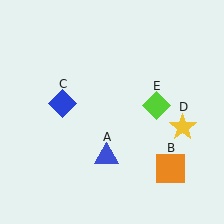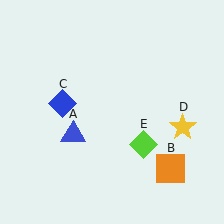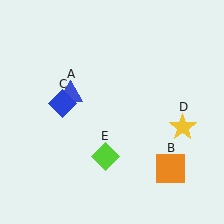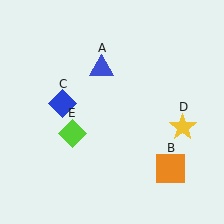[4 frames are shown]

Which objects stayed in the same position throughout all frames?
Orange square (object B) and blue diamond (object C) and yellow star (object D) remained stationary.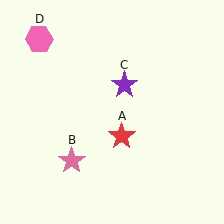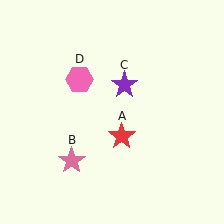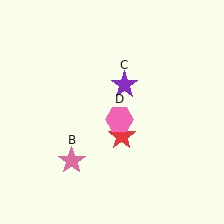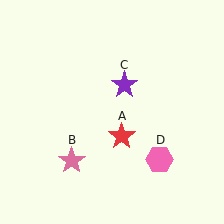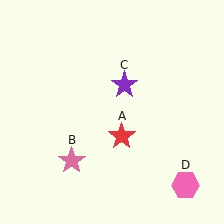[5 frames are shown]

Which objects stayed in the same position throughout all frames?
Red star (object A) and pink star (object B) and purple star (object C) remained stationary.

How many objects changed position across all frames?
1 object changed position: pink hexagon (object D).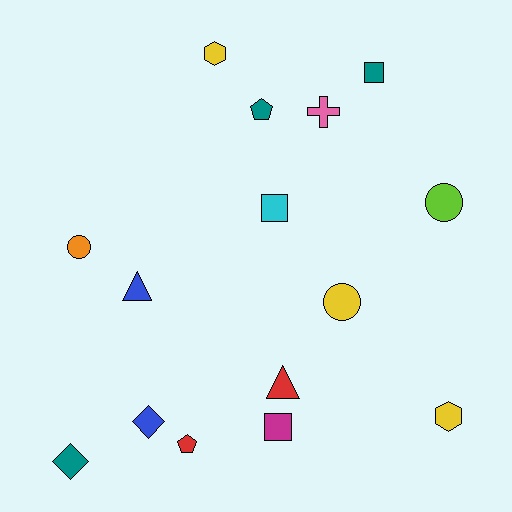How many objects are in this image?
There are 15 objects.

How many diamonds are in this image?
There are 2 diamonds.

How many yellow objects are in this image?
There are 3 yellow objects.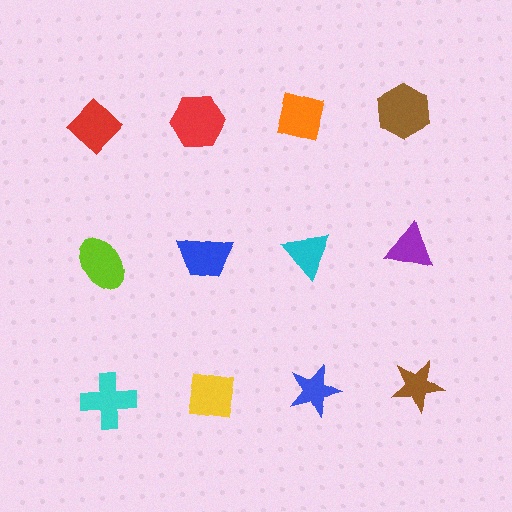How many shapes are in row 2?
4 shapes.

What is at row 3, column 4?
A brown star.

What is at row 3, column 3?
A blue star.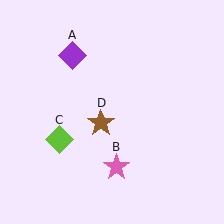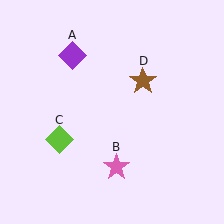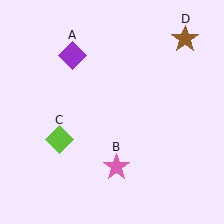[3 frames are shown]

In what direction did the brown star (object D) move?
The brown star (object D) moved up and to the right.